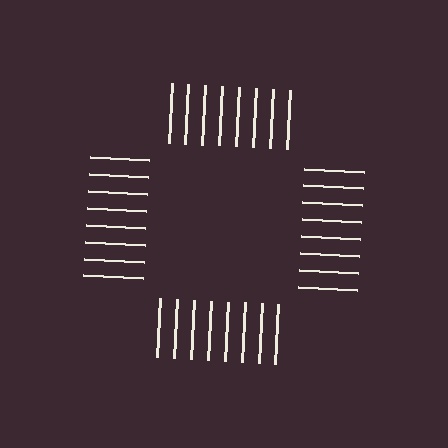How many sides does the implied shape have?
4 sides — the line-ends trace a square.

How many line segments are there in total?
32 — 8 along each of the 4 edges.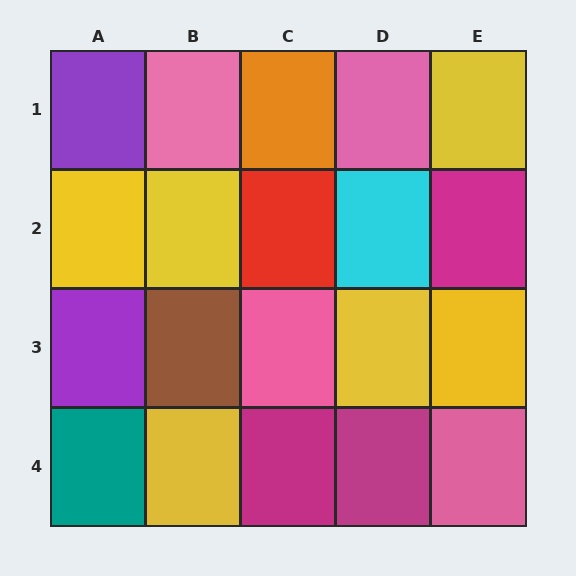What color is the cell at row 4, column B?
Yellow.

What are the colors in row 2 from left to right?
Yellow, yellow, red, cyan, magenta.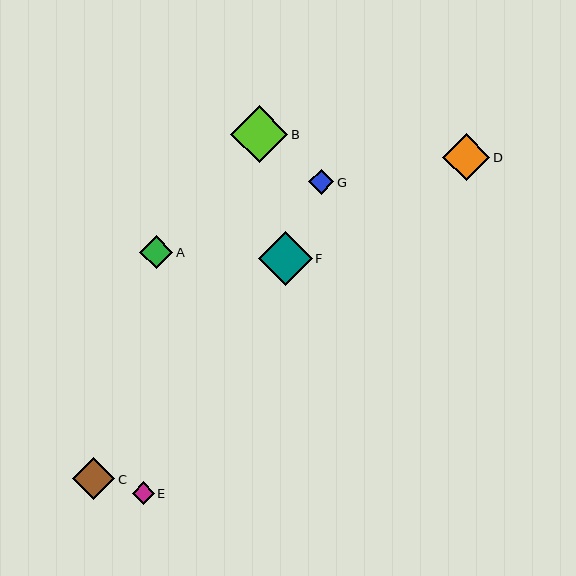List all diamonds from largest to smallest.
From largest to smallest: B, F, D, C, A, G, E.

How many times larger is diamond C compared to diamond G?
Diamond C is approximately 1.7 times the size of diamond G.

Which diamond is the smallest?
Diamond E is the smallest with a size of approximately 22 pixels.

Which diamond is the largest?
Diamond B is the largest with a size of approximately 57 pixels.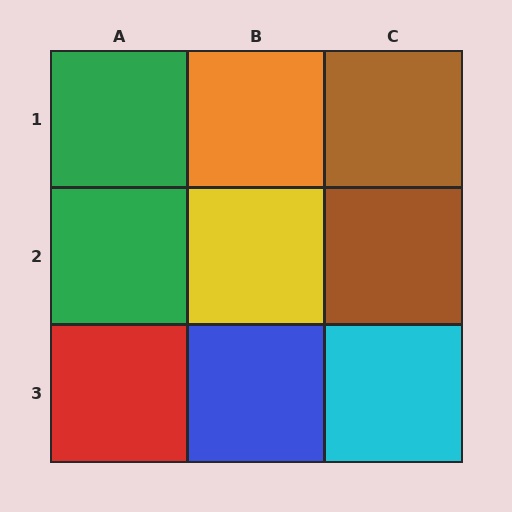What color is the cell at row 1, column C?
Brown.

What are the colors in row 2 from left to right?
Green, yellow, brown.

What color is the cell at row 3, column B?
Blue.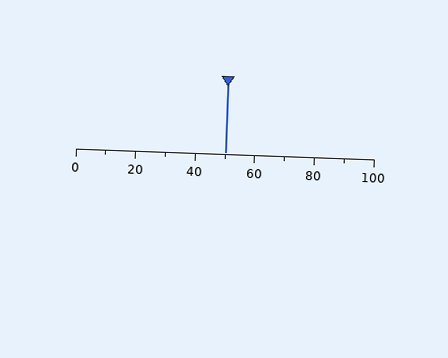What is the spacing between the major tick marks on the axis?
The major ticks are spaced 20 apart.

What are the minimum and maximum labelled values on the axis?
The axis runs from 0 to 100.